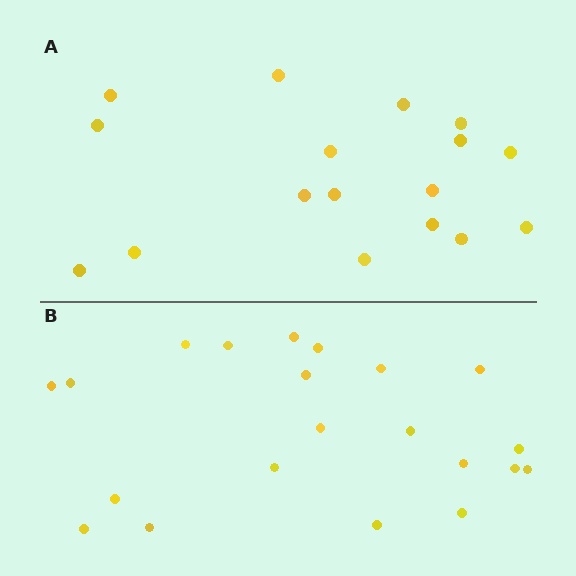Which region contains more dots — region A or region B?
Region B (the bottom region) has more dots.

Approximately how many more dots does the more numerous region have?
Region B has about 4 more dots than region A.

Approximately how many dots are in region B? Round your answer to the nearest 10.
About 20 dots. (The exact count is 21, which rounds to 20.)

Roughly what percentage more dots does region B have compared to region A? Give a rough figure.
About 25% more.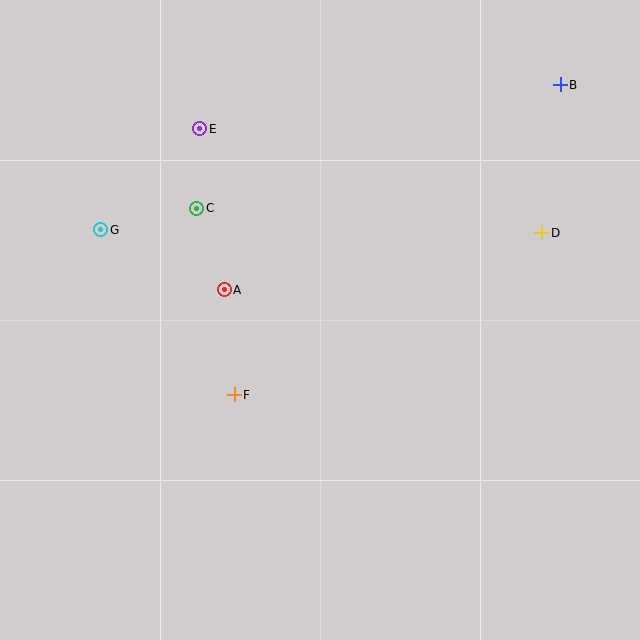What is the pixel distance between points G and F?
The distance between G and F is 212 pixels.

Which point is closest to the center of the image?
Point A at (224, 290) is closest to the center.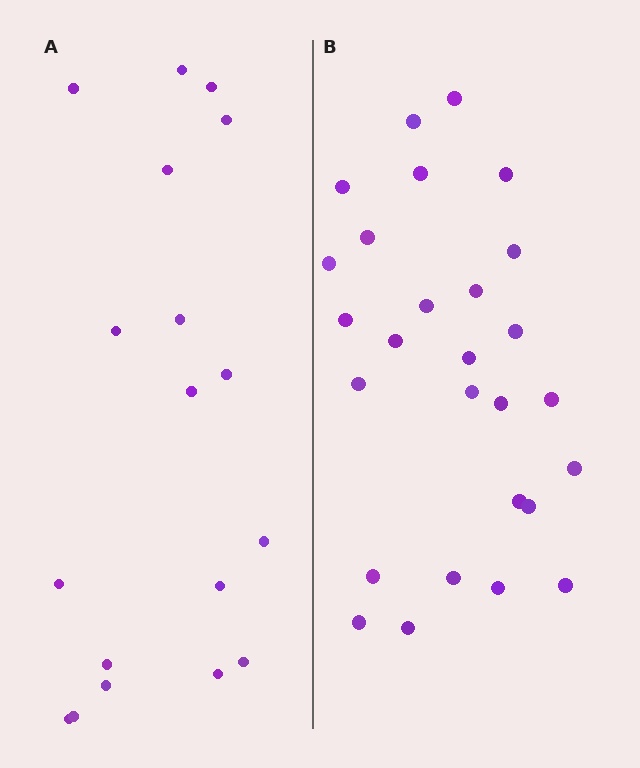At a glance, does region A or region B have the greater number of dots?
Region B (the right region) has more dots.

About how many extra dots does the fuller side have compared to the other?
Region B has roughly 8 or so more dots than region A.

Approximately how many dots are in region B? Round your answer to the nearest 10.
About 30 dots. (The exact count is 27, which rounds to 30.)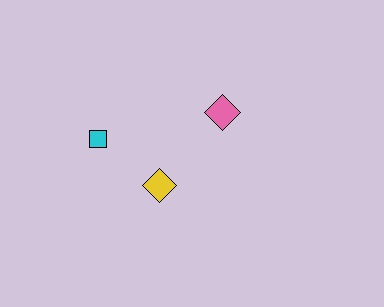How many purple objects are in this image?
There are no purple objects.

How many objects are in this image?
There are 3 objects.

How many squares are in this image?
There is 1 square.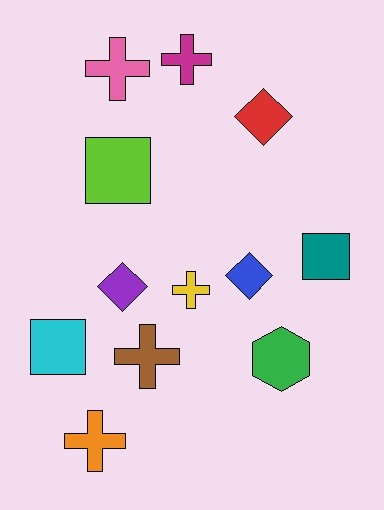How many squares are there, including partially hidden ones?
There are 3 squares.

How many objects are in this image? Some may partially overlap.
There are 12 objects.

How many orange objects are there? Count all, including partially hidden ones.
There is 1 orange object.